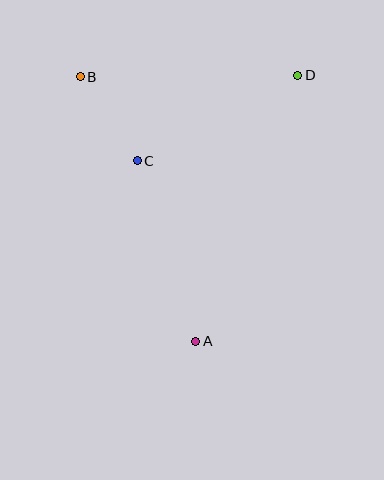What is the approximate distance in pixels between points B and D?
The distance between B and D is approximately 217 pixels.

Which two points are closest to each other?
Points B and C are closest to each other.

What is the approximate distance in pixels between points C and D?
The distance between C and D is approximately 181 pixels.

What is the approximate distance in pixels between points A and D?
The distance between A and D is approximately 285 pixels.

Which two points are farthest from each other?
Points A and B are farthest from each other.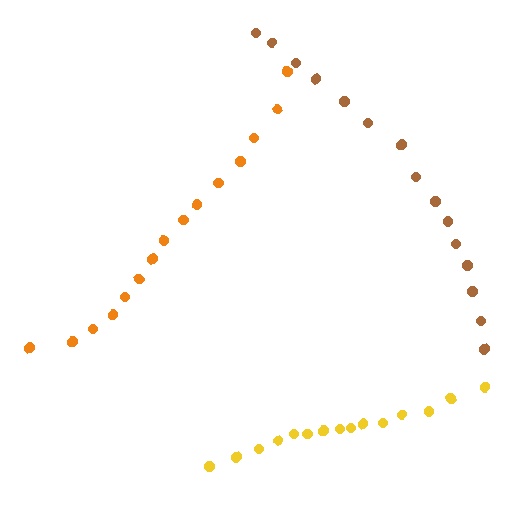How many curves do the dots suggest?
There are 3 distinct paths.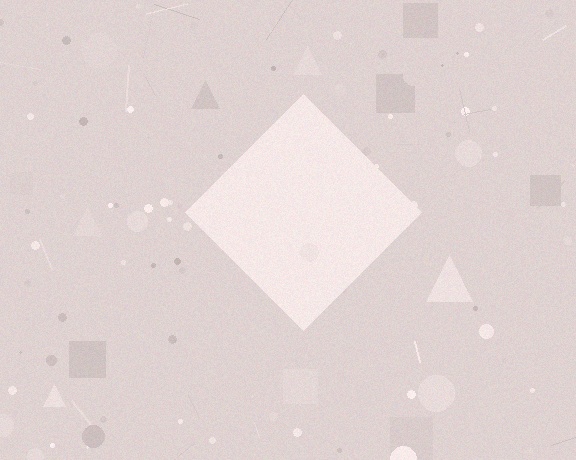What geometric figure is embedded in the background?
A diamond is embedded in the background.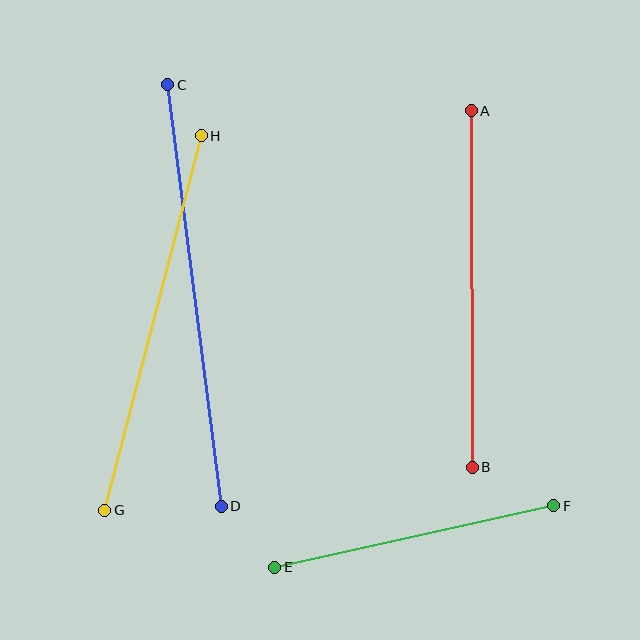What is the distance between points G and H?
The distance is approximately 386 pixels.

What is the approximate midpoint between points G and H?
The midpoint is at approximately (153, 323) pixels.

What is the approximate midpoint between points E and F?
The midpoint is at approximately (414, 537) pixels.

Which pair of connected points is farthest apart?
Points C and D are farthest apart.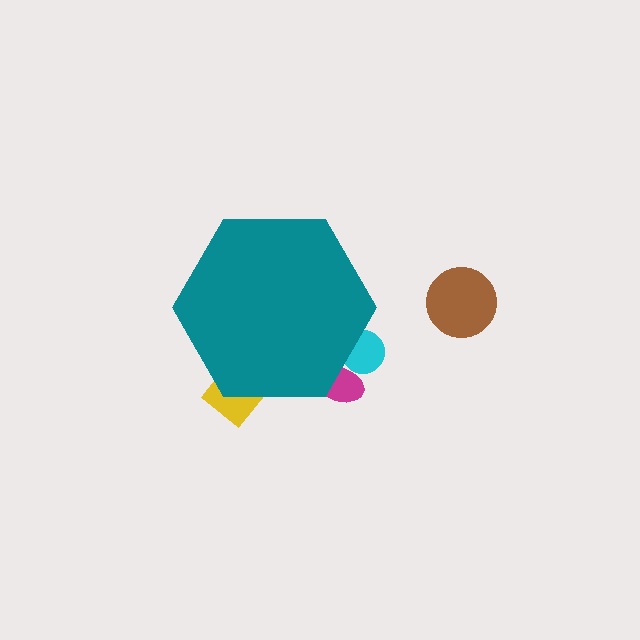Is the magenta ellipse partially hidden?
Yes, the magenta ellipse is partially hidden behind the teal hexagon.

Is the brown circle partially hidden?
No, the brown circle is fully visible.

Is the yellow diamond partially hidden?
Yes, the yellow diamond is partially hidden behind the teal hexagon.